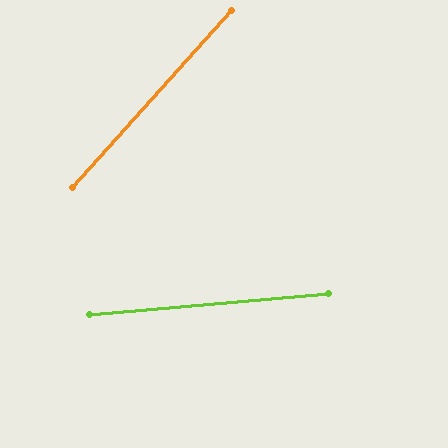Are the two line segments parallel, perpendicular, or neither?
Neither parallel nor perpendicular — they differ by about 43°.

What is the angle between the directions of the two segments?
Approximately 43 degrees.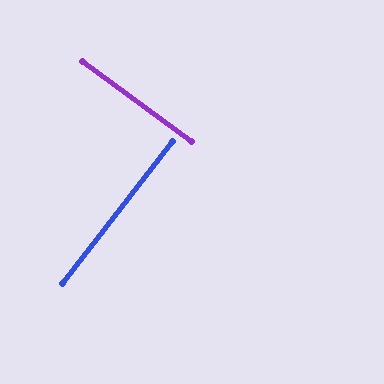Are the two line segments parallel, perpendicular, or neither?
Perpendicular — they meet at approximately 89°.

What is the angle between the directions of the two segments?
Approximately 89 degrees.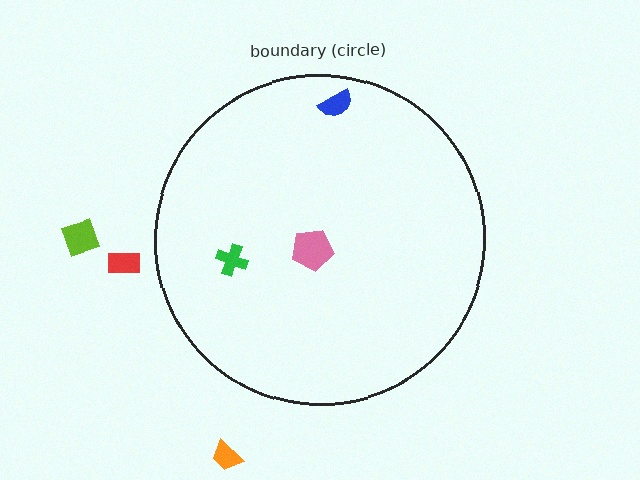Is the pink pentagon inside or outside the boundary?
Inside.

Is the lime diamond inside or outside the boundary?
Outside.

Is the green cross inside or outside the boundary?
Inside.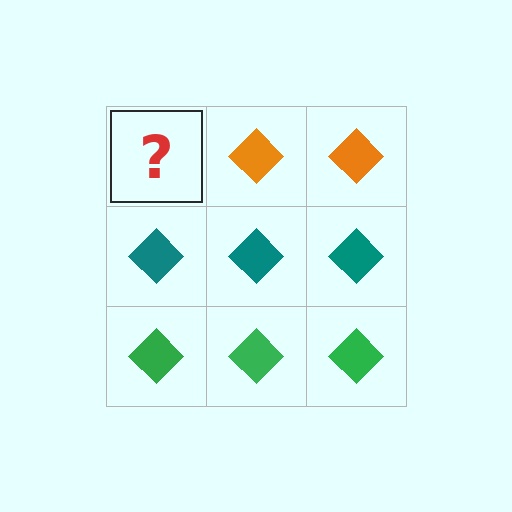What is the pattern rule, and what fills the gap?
The rule is that each row has a consistent color. The gap should be filled with an orange diamond.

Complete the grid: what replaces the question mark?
The question mark should be replaced with an orange diamond.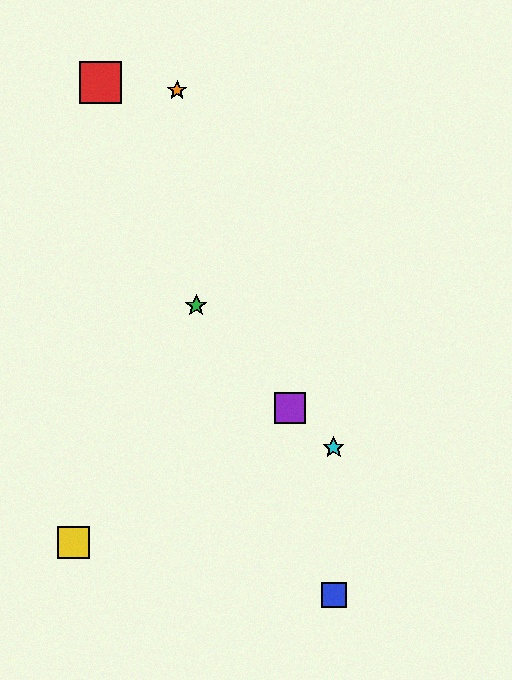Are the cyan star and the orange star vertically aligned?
No, the cyan star is at x≈334 and the orange star is at x≈177.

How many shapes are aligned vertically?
2 shapes (the blue square, the cyan star) are aligned vertically.